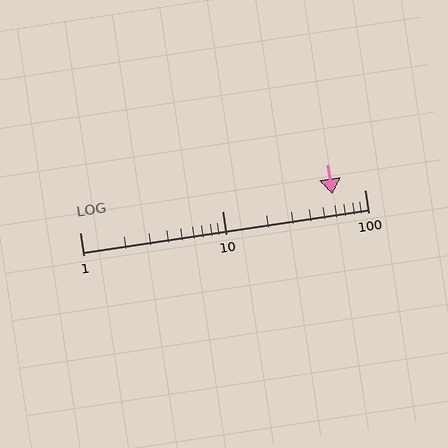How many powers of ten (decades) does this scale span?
The scale spans 2 decades, from 1 to 100.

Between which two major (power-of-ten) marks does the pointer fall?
The pointer is between 10 and 100.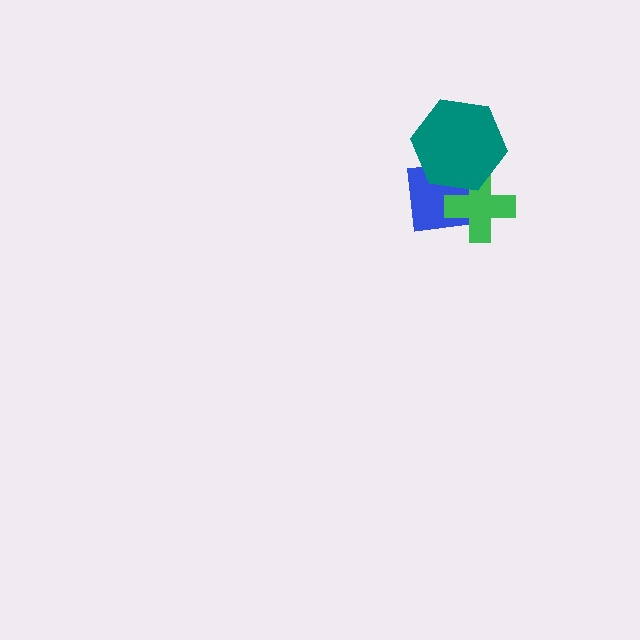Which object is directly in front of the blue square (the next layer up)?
The green cross is directly in front of the blue square.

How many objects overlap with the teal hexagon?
2 objects overlap with the teal hexagon.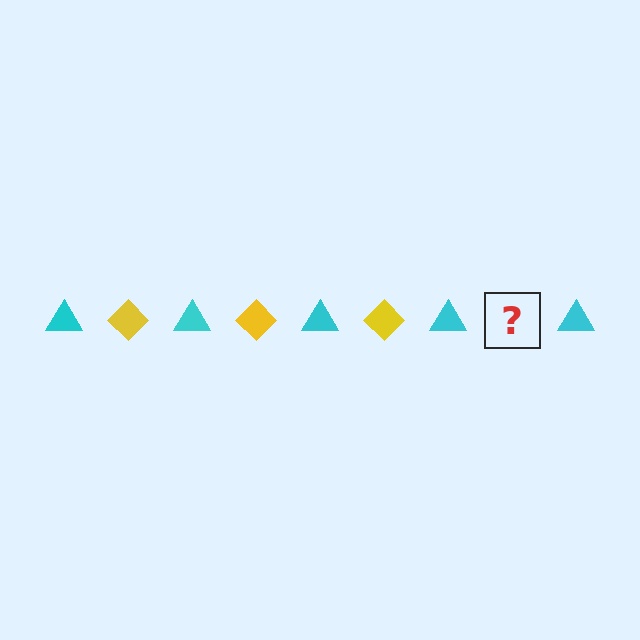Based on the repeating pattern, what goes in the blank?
The blank should be a yellow diamond.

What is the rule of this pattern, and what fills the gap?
The rule is that the pattern alternates between cyan triangle and yellow diamond. The gap should be filled with a yellow diamond.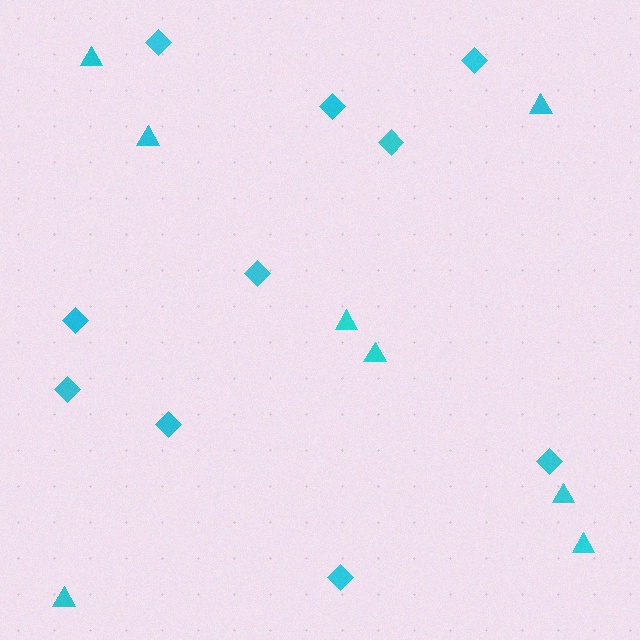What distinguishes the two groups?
There are 2 groups: one group of triangles (8) and one group of diamonds (10).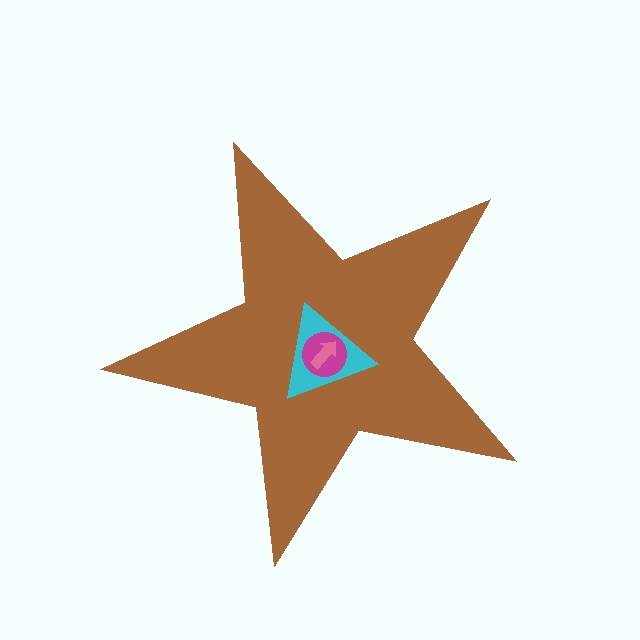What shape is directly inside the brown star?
The cyan triangle.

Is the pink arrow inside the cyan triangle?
Yes.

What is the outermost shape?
The brown star.